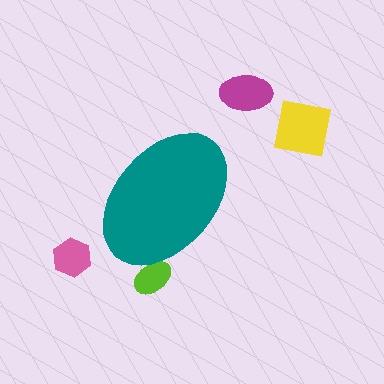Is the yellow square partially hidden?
No, the yellow square is fully visible.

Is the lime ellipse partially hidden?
Yes, the lime ellipse is partially hidden behind the teal ellipse.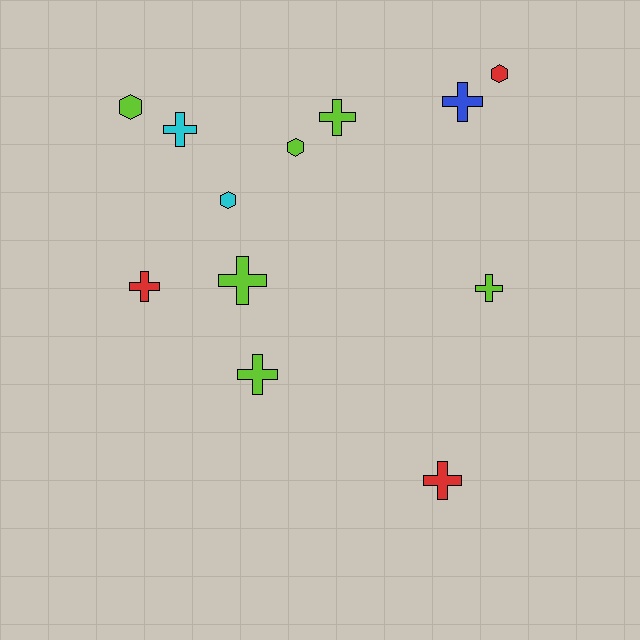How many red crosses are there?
There are 2 red crosses.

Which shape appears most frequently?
Cross, with 8 objects.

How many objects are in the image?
There are 12 objects.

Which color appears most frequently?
Lime, with 6 objects.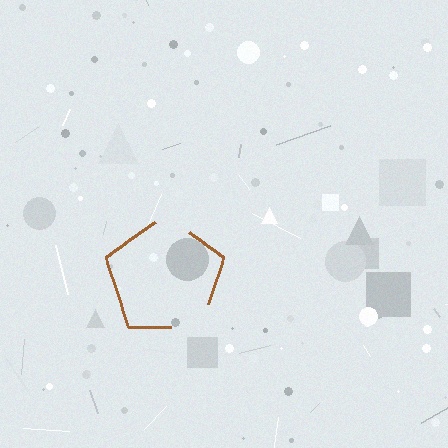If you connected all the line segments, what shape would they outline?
They would outline a pentagon.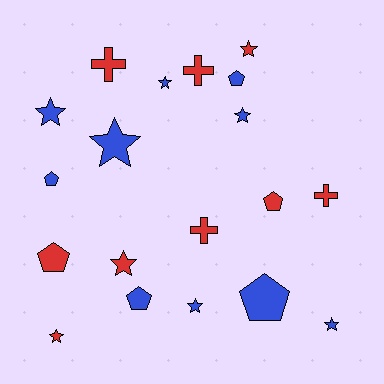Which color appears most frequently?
Blue, with 10 objects.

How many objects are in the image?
There are 19 objects.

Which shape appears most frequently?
Star, with 9 objects.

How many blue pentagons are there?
There are 4 blue pentagons.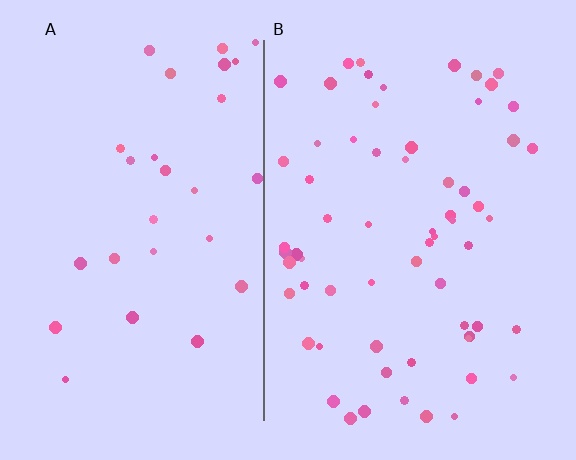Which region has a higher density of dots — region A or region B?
B (the right).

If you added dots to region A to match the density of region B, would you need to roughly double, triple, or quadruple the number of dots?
Approximately double.